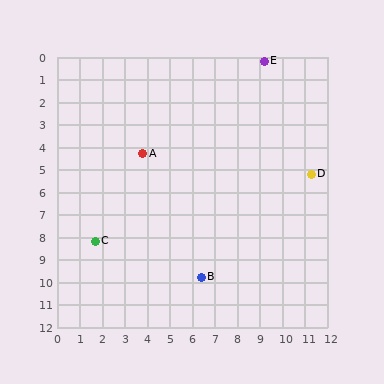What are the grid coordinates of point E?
Point E is at approximately (9.2, 0.2).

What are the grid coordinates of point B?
Point B is at approximately (6.4, 9.8).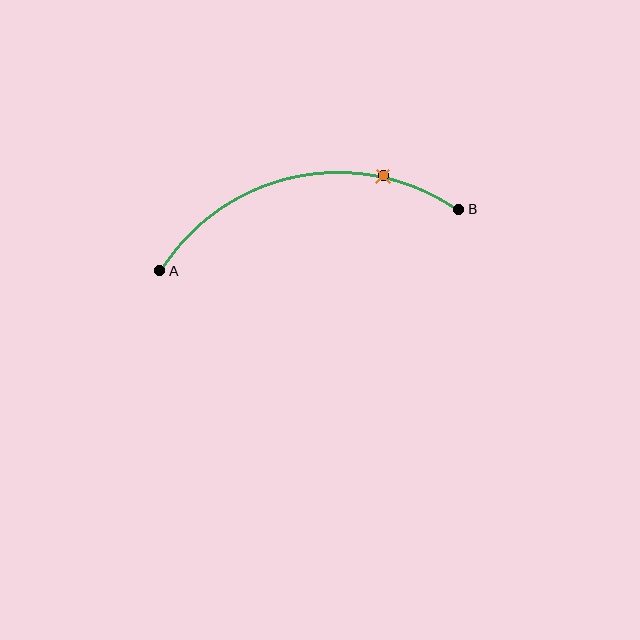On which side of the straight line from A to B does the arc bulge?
The arc bulges above the straight line connecting A and B.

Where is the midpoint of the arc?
The arc midpoint is the point on the curve farthest from the straight line joining A and B. It sits above that line.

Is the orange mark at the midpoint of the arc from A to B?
No. The orange mark lies on the arc but is closer to endpoint B. The arc midpoint would be at the point on the curve equidistant along the arc from both A and B.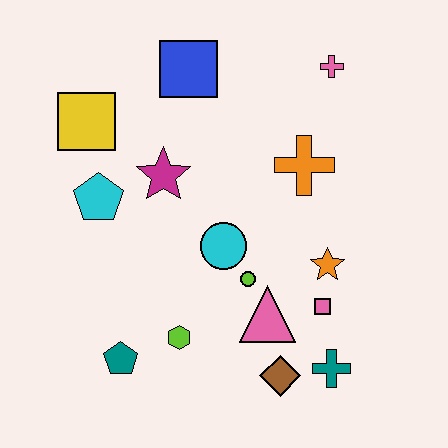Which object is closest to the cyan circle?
The lime circle is closest to the cyan circle.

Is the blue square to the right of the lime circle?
No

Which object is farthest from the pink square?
The yellow square is farthest from the pink square.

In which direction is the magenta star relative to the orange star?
The magenta star is to the left of the orange star.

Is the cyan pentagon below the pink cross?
Yes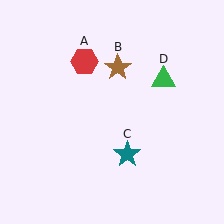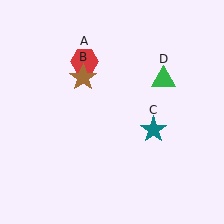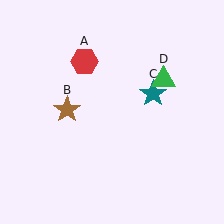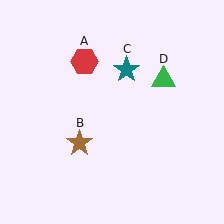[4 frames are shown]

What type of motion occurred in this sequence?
The brown star (object B), teal star (object C) rotated counterclockwise around the center of the scene.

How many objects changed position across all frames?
2 objects changed position: brown star (object B), teal star (object C).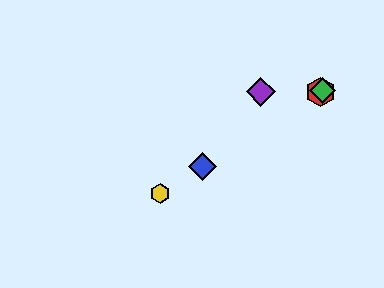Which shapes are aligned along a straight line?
The red hexagon, the blue diamond, the green diamond, the yellow hexagon are aligned along a straight line.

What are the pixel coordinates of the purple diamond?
The purple diamond is at (261, 92).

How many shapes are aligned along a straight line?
4 shapes (the red hexagon, the blue diamond, the green diamond, the yellow hexagon) are aligned along a straight line.